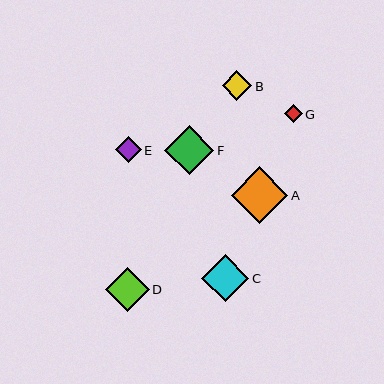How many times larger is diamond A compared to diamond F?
Diamond A is approximately 1.2 times the size of diamond F.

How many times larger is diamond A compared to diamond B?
Diamond A is approximately 1.9 times the size of diamond B.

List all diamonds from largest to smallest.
From largest to smallest: A, F, C, D, B, E, G.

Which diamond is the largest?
Diamond A is the largest with a size of approximately 57 pixels.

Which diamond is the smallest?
Diamond G is the smallest with a size of approximately 18 pixels.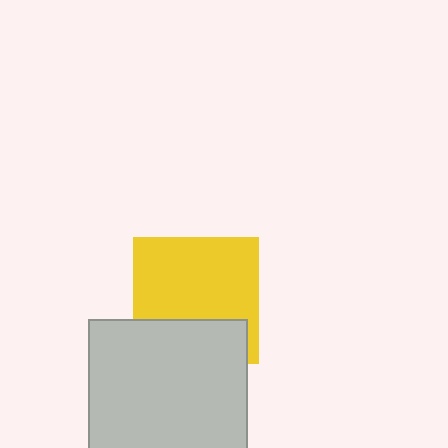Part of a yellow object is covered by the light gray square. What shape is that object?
It is a square.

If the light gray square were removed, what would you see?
You would see the complete yellow square.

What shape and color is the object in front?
The object in front is a light gray square.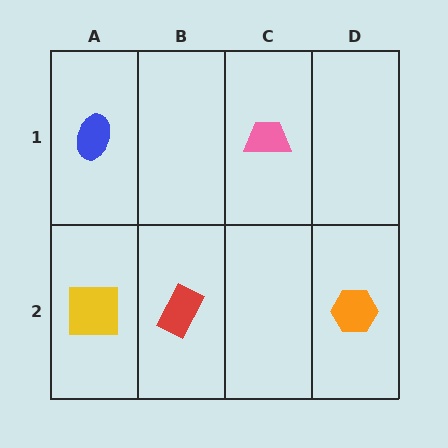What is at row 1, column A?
A blue ellipse.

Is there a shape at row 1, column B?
No, that cell is empty.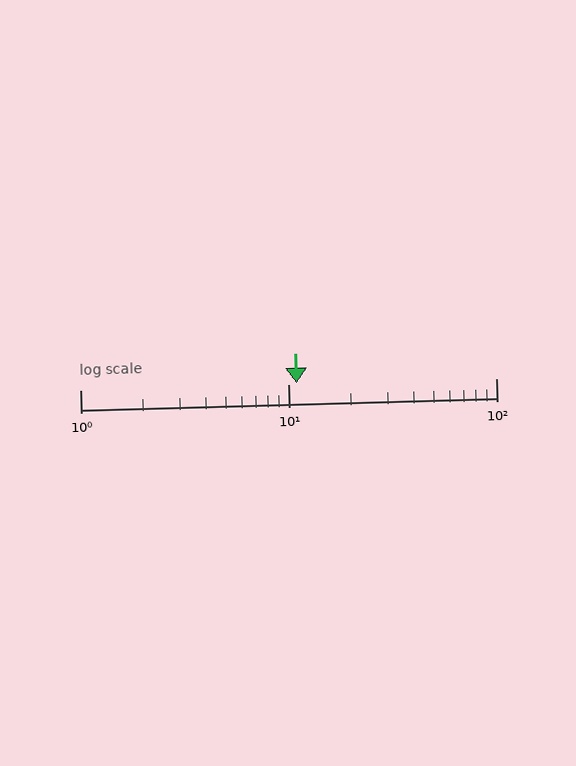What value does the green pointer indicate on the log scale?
The pointer indicates approximately 11.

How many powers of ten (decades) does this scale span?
The scale spans 2 decades, from 1 to 100.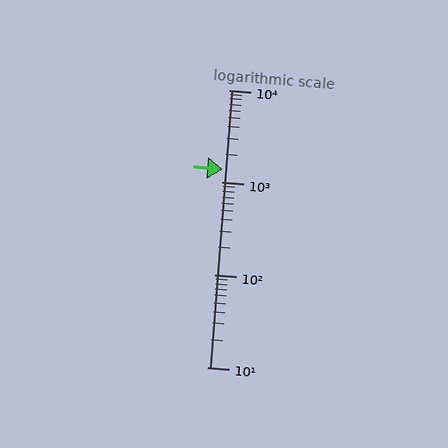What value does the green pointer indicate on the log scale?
The pointer indicates approximately 1400.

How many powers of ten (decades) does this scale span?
The scale spans 3 decades, from 10 to 10000.